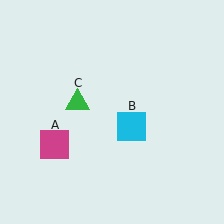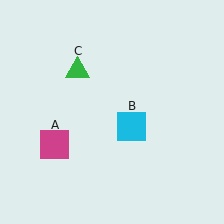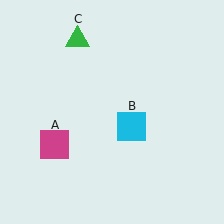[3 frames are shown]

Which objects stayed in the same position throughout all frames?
Magenta square (object A) and cyan square (object B) remained stationary.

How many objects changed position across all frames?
1 object changed position: green triangle (object C).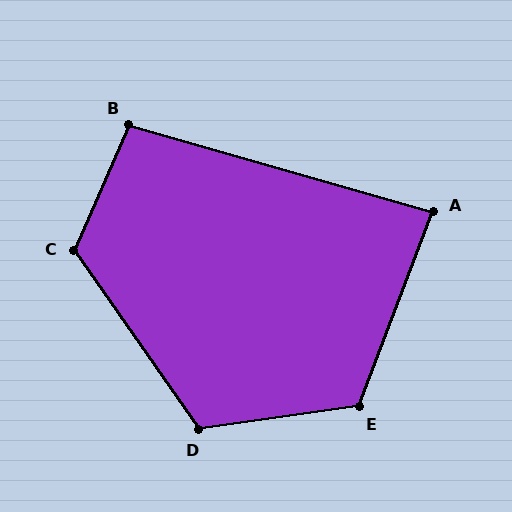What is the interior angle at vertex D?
Approximately 117 degrees (obtuse).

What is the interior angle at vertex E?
Approximately 119 degrees (obtuse).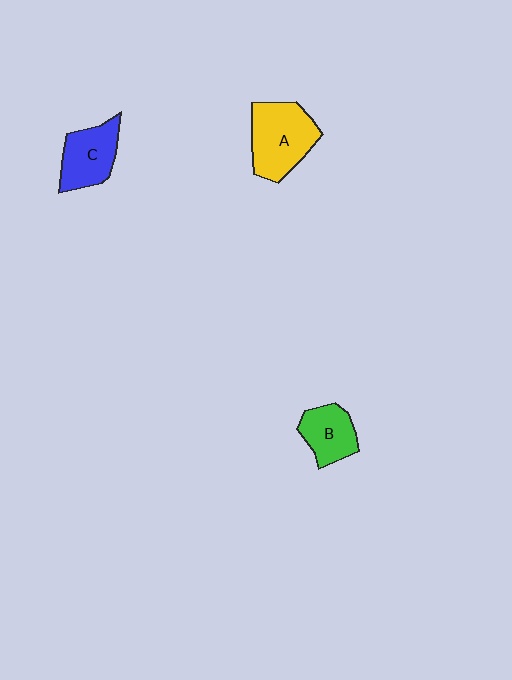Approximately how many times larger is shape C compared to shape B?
Approximately 1.2 times.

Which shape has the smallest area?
Shape B (green).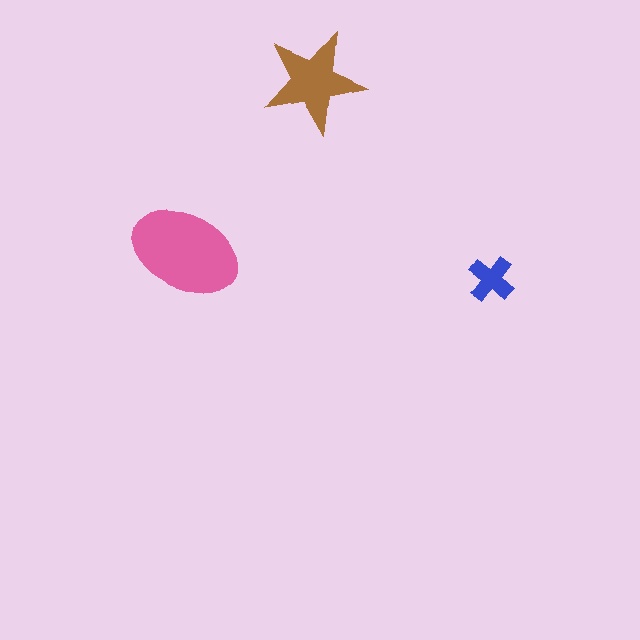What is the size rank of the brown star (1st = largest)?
2nd.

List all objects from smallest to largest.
The blue cross, the brown star, the pink ellipse.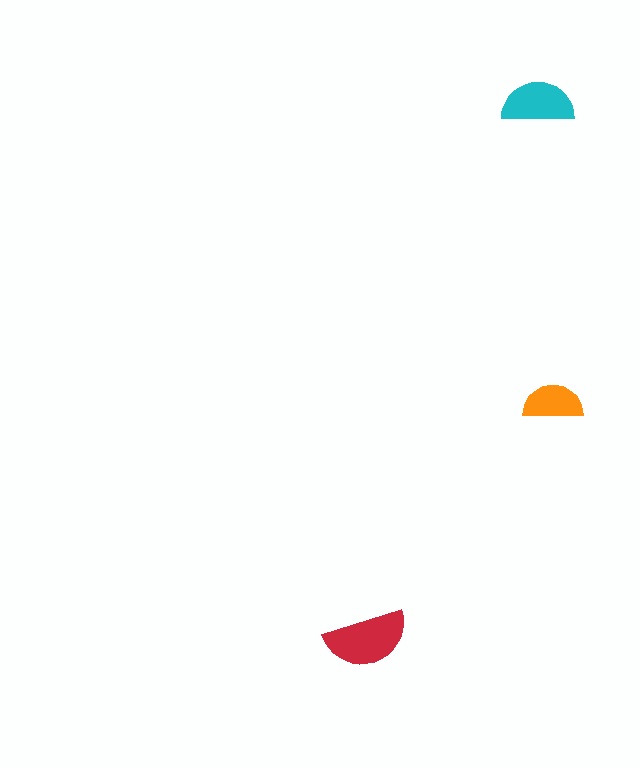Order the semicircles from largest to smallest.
the red one, the cyan one, the orange one.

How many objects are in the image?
There are 3 objects in the image.